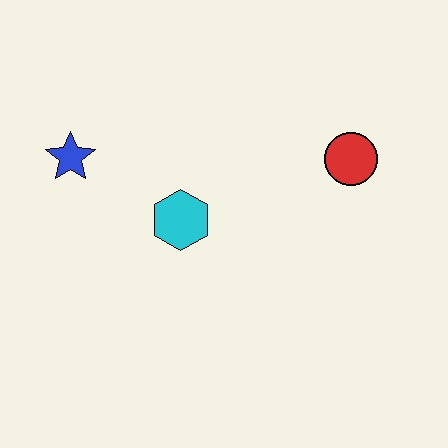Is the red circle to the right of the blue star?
Yes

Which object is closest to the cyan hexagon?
The blue star is closest to the cyan hexagon.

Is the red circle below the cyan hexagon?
No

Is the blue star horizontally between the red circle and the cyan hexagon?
No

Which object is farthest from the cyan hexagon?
The red circle is farthest from the cyan hexagon.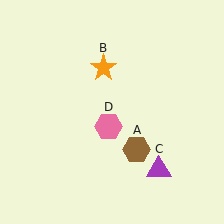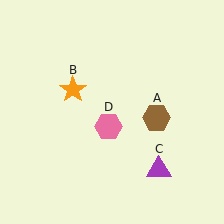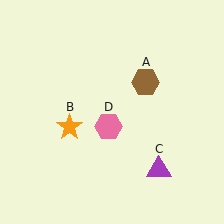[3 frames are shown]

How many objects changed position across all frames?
2 objects changed position: brown hexagon (object A), orange star (object B).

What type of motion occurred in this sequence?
The brown hexagon (object A), orange star (object B) rotated counterclockwise around the center of the scene.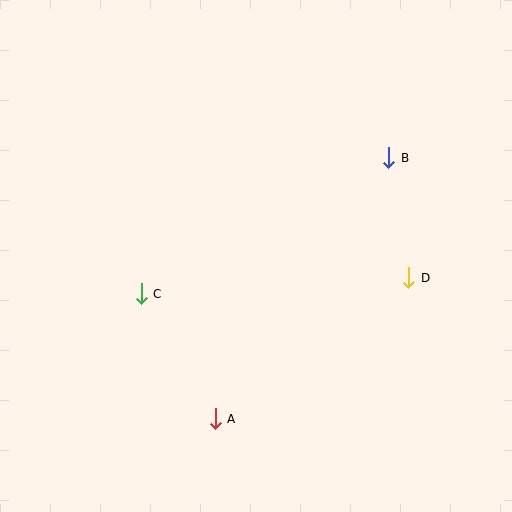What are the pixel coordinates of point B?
Point B is at (389, 158).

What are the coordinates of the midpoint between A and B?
The midpoint between A and B is at (302, 288).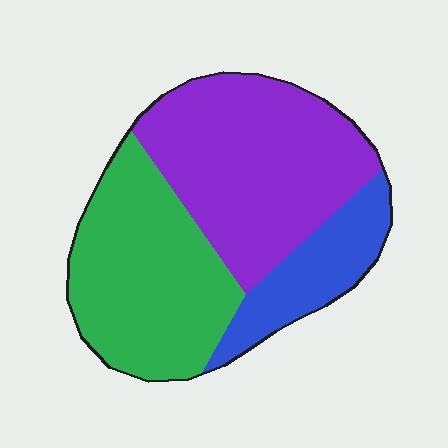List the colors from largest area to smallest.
From largest to smallest: purple, green, blue.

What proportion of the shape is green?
Green takes up about three eighths (3/8) of the shape.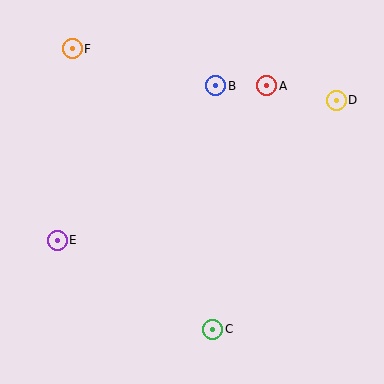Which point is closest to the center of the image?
Point B at (216, 86) is closest to the center.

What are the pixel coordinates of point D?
Point D is at (336, 100).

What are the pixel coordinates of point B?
Point B is at (216, 86).